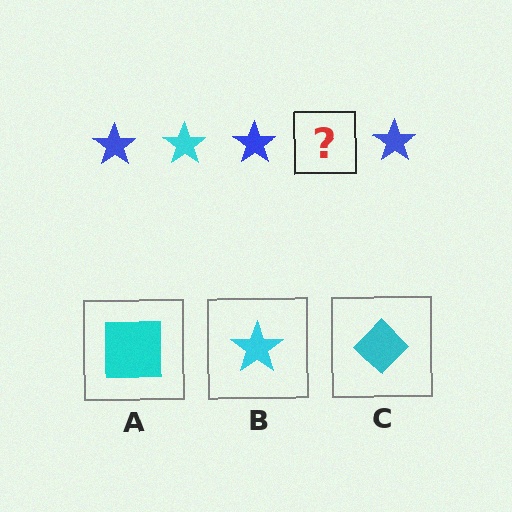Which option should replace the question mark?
Option B.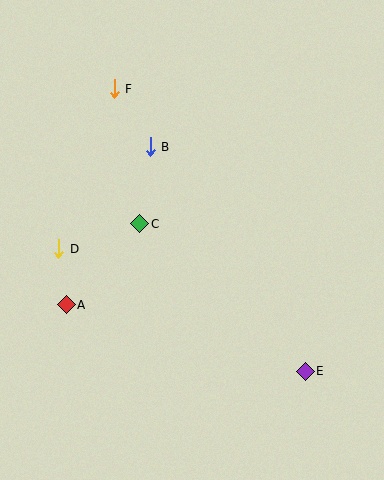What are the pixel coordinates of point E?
Point E is at (305, 371).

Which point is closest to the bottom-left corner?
Point A is closest to the bottom-left corner.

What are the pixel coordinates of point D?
Point D is at (59, 249).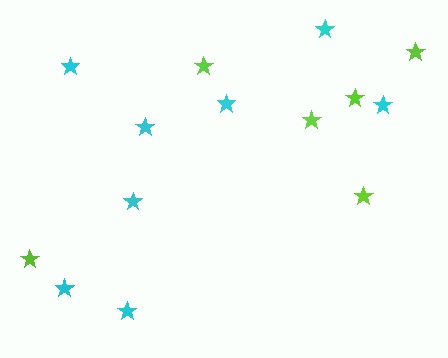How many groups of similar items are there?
There are 2 groups: one group of lime stars (6) and one group of cyan stars (8).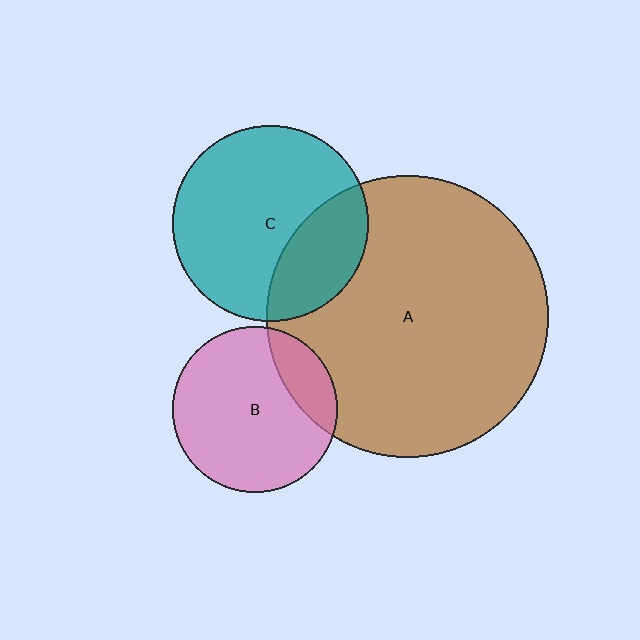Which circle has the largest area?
Circle A (brown).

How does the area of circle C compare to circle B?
Approximately 1.4 times.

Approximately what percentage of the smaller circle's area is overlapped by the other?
Approximately 20%.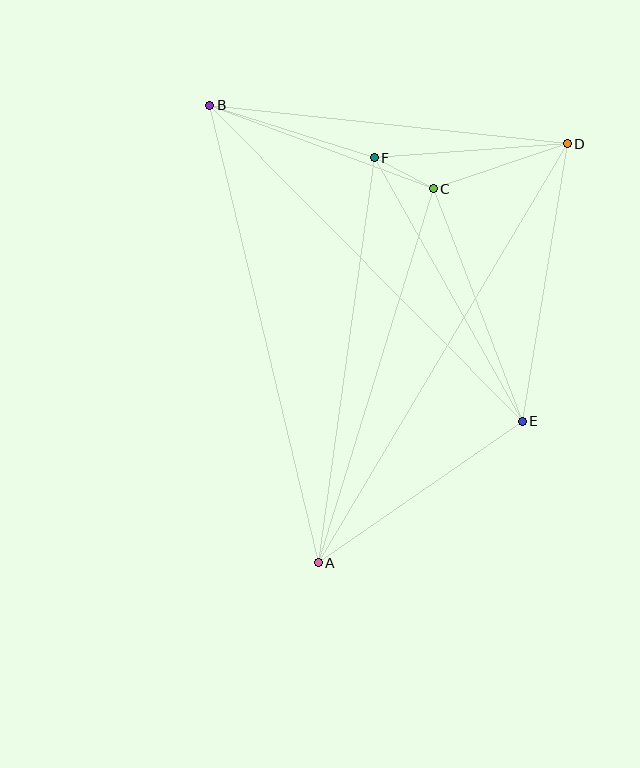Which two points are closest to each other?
Points C and F are closest to each other.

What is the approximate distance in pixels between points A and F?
The distance between A and F is approximately 409 pixels.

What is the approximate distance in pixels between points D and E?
The distance between D and E is approximately 281 pixels.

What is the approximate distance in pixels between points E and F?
The distance between E and F is approximately 302 pixels.